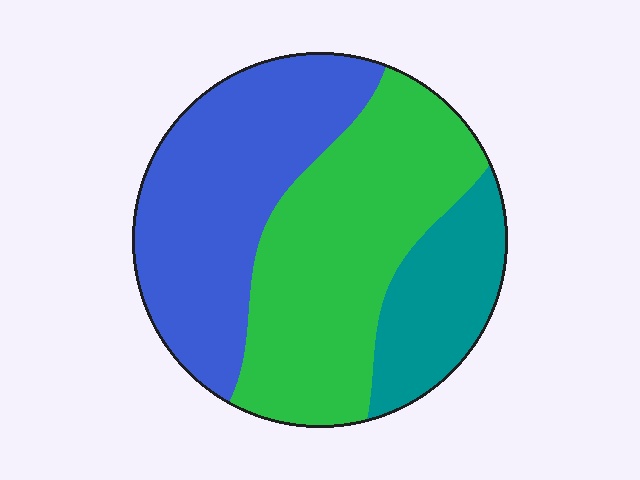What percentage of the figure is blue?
Blue takes up between a quarter and a half of the figure.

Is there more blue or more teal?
Blue.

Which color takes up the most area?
Green, at roughly 45%.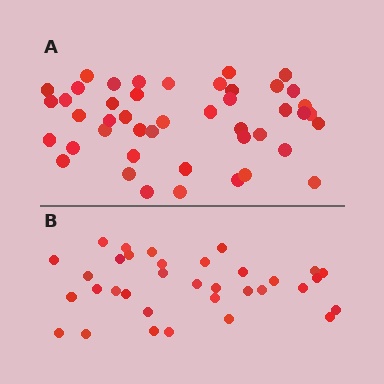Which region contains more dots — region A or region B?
Region A (the top region) has more dots.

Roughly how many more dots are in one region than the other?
Region A has roughly 12 or so more dots than region B.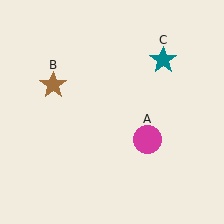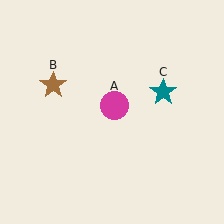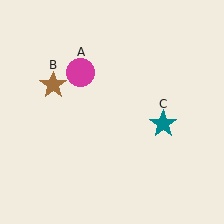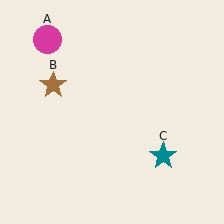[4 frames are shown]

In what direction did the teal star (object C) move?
The teal star (object C) moved down.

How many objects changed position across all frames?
2 objects changed position: magenta circle (object A), teal star (object C).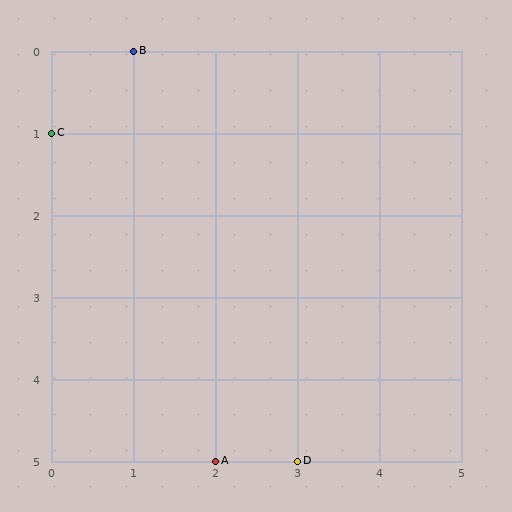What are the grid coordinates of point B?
Point B is at grid coordinates (1, 0).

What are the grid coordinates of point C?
Point C is at grid coordinates (0, 1).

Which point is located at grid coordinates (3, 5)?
Point D is at (3, 5).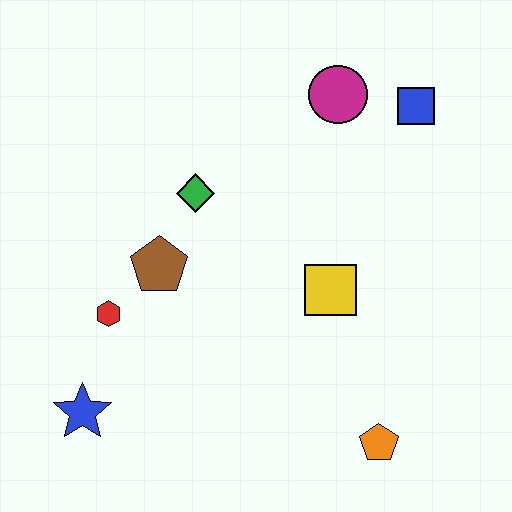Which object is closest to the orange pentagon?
The yellow square is closest to the orange pentagon.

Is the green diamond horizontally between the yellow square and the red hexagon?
Yes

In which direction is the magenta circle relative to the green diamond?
The magenta circle is to the right of the green diamond.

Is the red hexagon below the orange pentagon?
No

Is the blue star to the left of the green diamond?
Yes